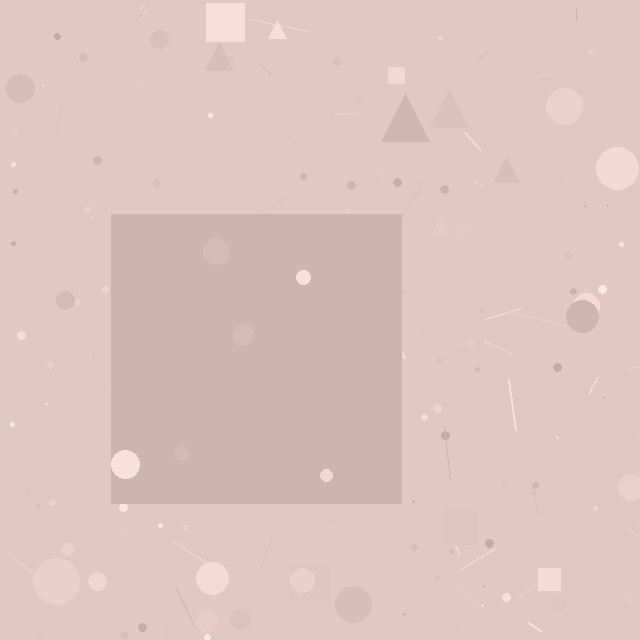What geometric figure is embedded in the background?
A square is embedded in the background.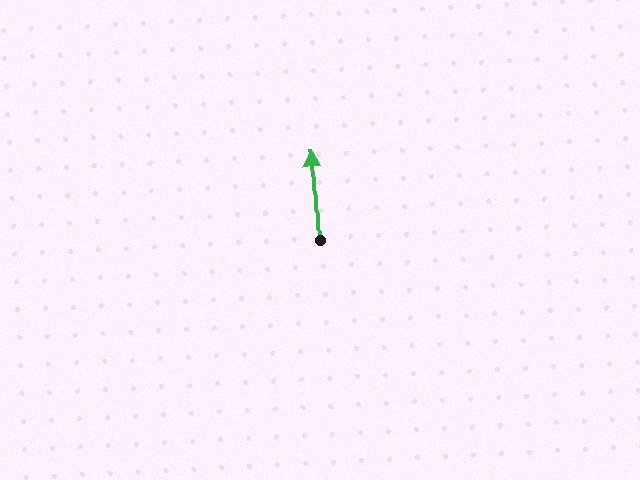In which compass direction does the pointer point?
North.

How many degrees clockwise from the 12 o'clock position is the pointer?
Approximately 357 degrees.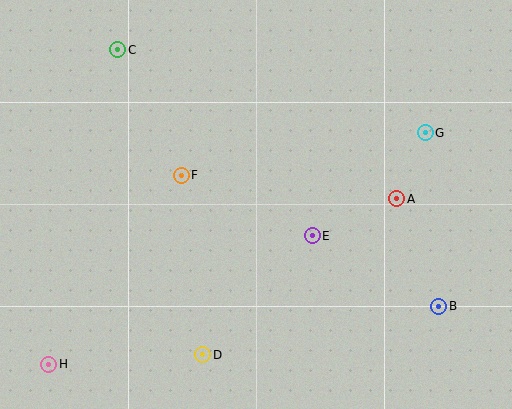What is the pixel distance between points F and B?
The distance between F and B is 289 pixels.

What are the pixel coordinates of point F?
Point F is at (181, 175).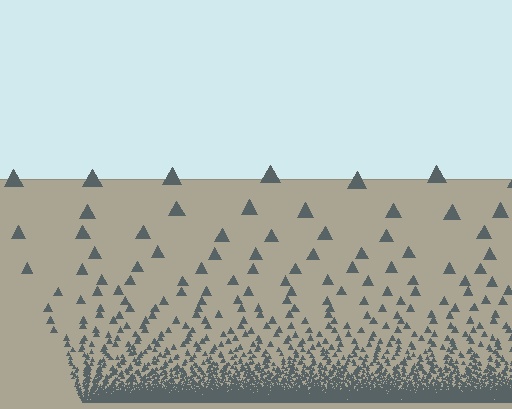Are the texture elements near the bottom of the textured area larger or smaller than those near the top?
Smaller. The gradient is inverted — elements near the bottom are smaller and denser.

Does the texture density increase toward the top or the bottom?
Density increases toward the bottom.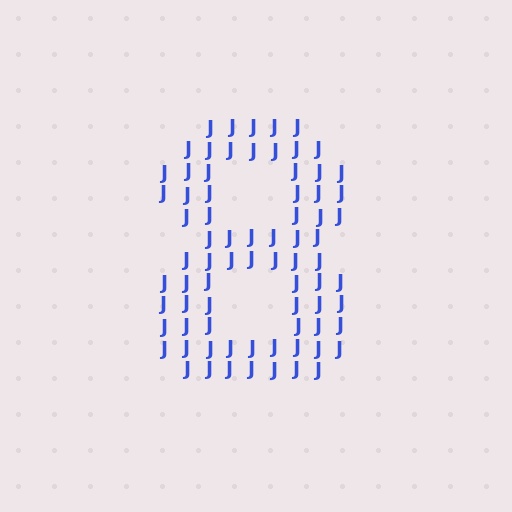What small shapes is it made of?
It is made of small letter J's.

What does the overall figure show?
The overall figure shows the digit 8.